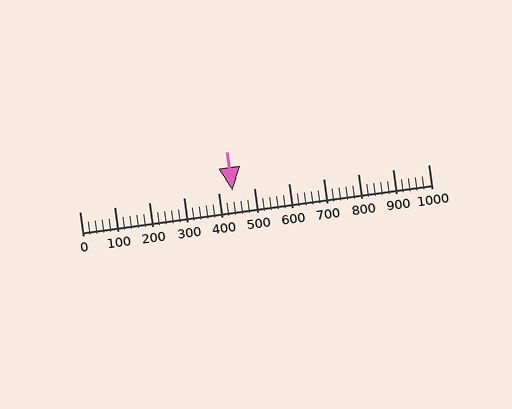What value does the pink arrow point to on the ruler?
The pink arrow points to approximately 440.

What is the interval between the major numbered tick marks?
The major tick marks are spaced 100 units apart.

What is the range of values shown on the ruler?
The ruler shows values from 0 to 1000.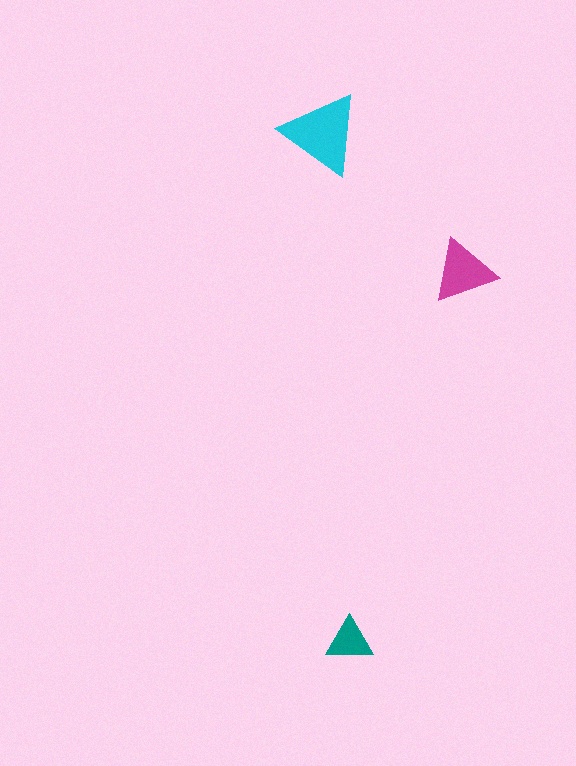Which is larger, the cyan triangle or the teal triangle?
The cyan one.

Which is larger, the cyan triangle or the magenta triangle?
The cyan one.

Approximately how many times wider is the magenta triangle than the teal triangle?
About 1.5 times wider.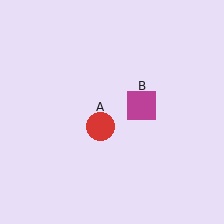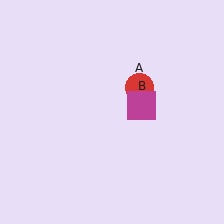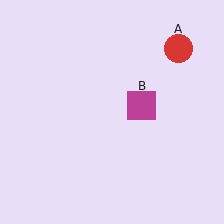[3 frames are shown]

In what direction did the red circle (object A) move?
The red circle (object A) moved up and to the right.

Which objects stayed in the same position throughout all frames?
Magenta square (object B) remained stationary.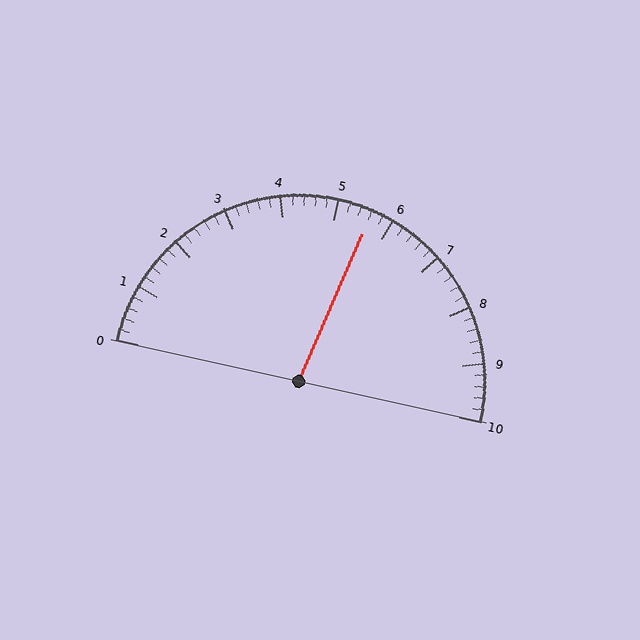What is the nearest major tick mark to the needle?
The nearest major tick mark is 6.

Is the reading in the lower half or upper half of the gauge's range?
The reading is in the upper half of the range (0 to 10).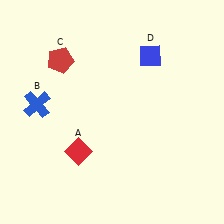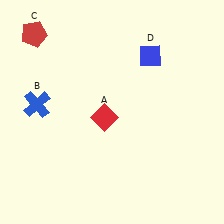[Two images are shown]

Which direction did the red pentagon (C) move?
The red pentagon (C) moved up.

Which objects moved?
The objects that moved are: the red diamond (A), the red pentagon (C).